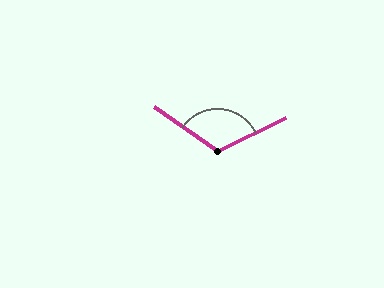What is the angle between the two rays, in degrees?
Approximately 119 degrees.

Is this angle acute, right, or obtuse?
It is obtuse.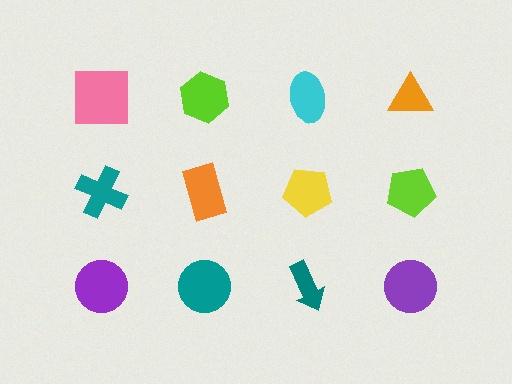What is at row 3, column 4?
A purple circle.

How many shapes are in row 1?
4 shapes.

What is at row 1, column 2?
A lime hexagon.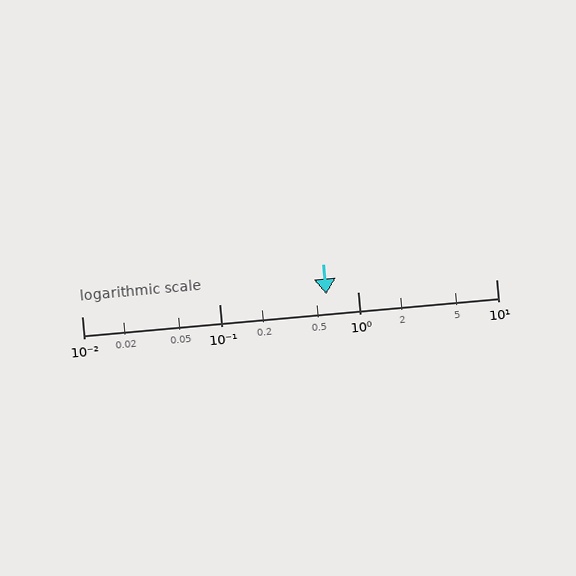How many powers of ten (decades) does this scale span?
The scale spans 3 decades, from 0.01 to 10.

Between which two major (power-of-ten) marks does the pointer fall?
The pointer is between 0.1 and 1.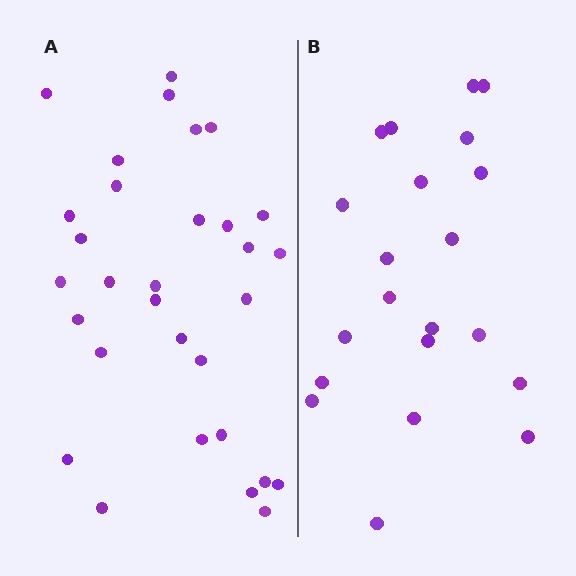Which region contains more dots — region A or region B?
Region A (the left region) has more dots.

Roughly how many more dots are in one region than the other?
Region A has roughly 10 or so more dots than region B.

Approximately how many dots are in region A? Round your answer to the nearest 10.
About 30 dots. (The exact count is 31, which rounds to 30.)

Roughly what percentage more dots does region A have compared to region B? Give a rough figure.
About 50% more.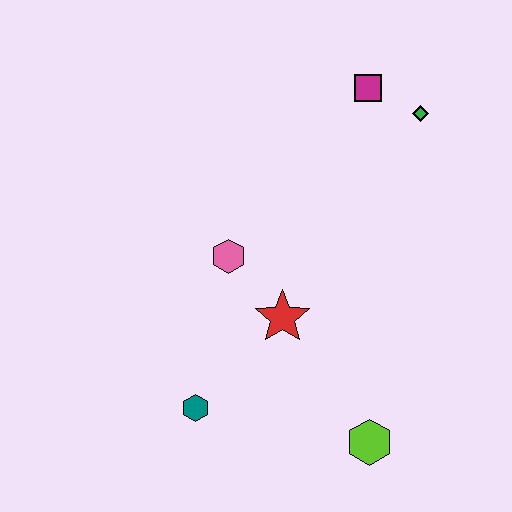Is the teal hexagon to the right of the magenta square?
No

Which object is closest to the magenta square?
The green diamond is closest to the magenta square.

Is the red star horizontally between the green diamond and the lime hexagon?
No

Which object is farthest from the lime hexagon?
The magenta square is farthest from the lime hexagon.